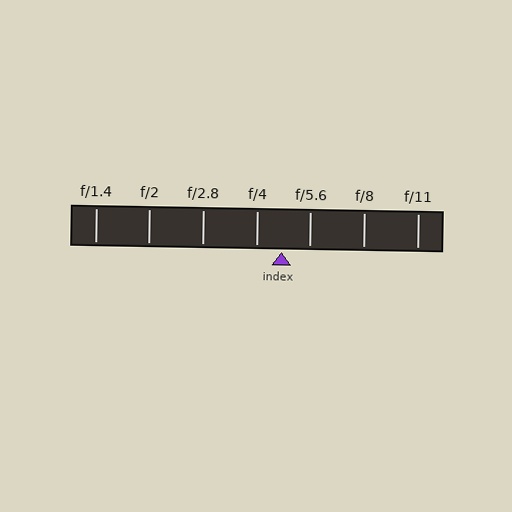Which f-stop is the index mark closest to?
The index mark is closest to f/4.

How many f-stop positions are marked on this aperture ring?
There are 7 f-stop positions marked.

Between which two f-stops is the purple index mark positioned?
The index mark is between f/4 and f/5.6.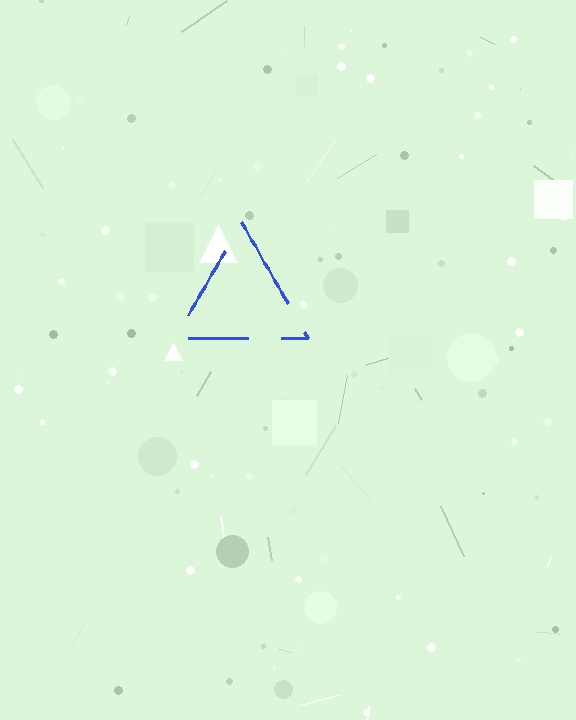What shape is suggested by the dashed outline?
The dashed outline suggests a triangle.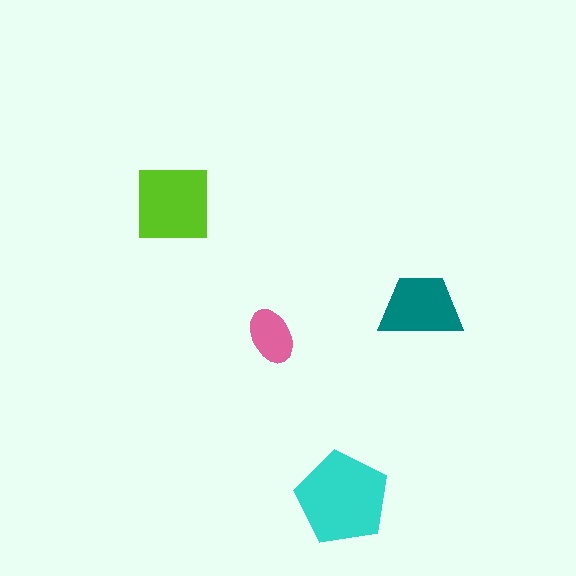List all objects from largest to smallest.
The cyan pentagon, the lime square, the teal trapezoid, the pink ellipse.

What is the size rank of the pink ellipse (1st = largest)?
4th.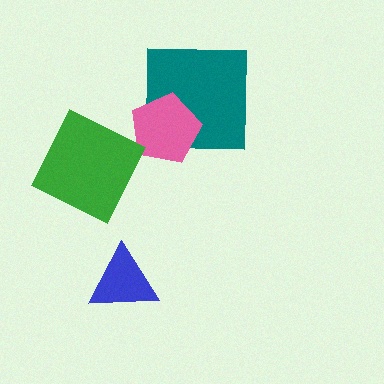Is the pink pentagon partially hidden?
No, no other shape covers it.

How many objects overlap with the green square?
0 objects overlap with the green square.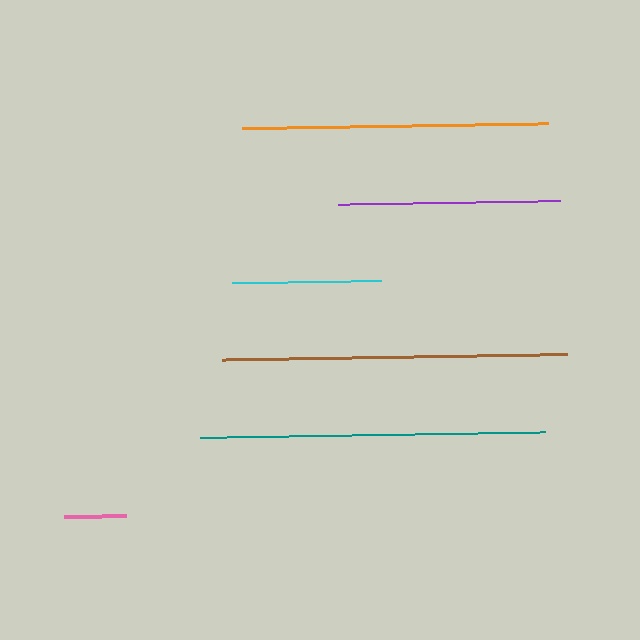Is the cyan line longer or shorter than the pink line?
The cyan line is longer than the pink line.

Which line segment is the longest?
The teal line is the longest at approximately 345 pixels.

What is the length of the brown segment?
The brown segment is approximately 345 pixels long.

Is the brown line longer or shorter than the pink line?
The brown line is longer than the pink line.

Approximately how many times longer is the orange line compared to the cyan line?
The orange line is approximately 2.1 times the length of the cyan line.